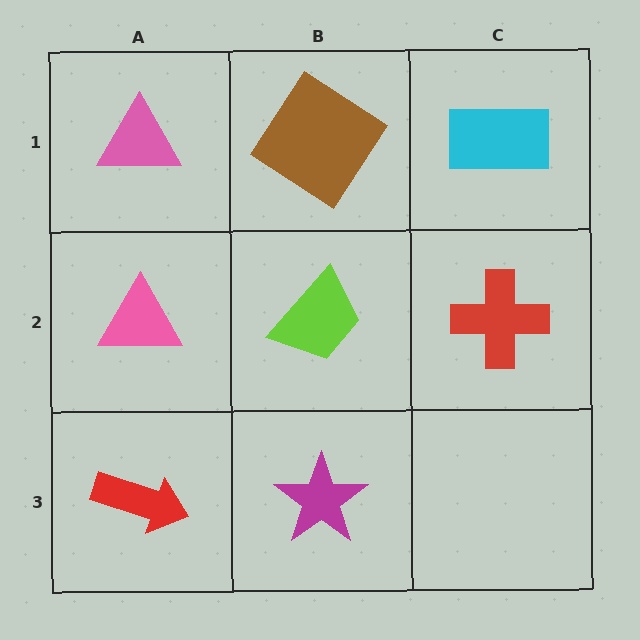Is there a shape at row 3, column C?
No, that cell is empty.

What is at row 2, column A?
A pink triangle.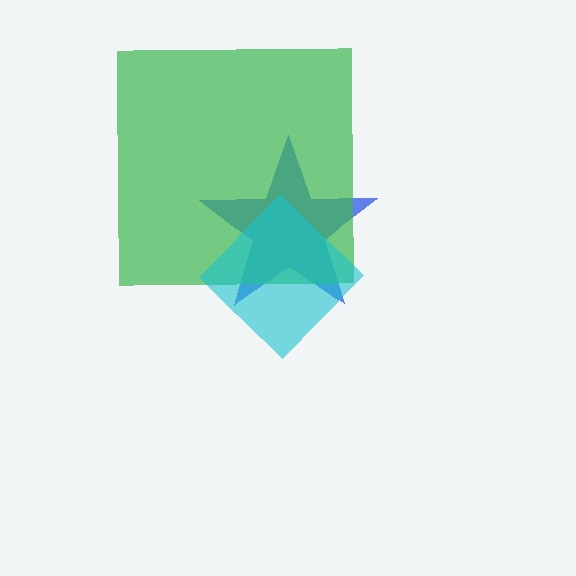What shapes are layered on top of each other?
The layered shapes are: a blue star, a green square, a cyan diamond.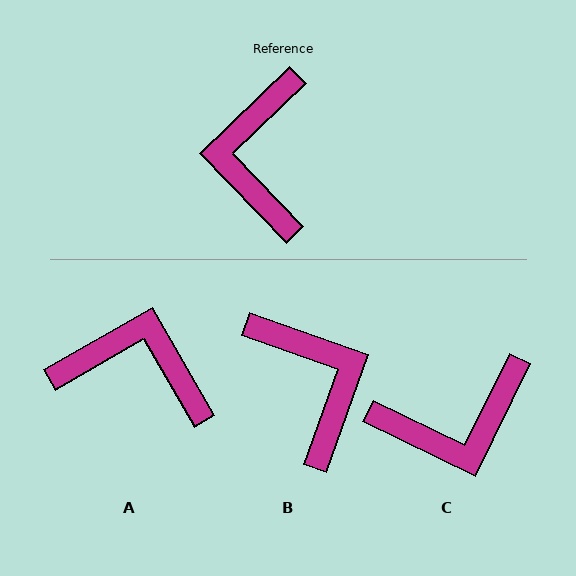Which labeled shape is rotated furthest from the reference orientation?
B, about 154 degrees away.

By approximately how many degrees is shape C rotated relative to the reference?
Approximately 110 degrees counter-clockwise.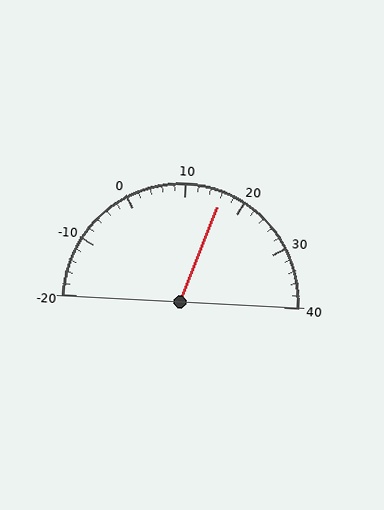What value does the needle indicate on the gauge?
The needle indicates approximately 16.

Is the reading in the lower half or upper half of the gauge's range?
The reading is in the upper half of the range (-20 to 40).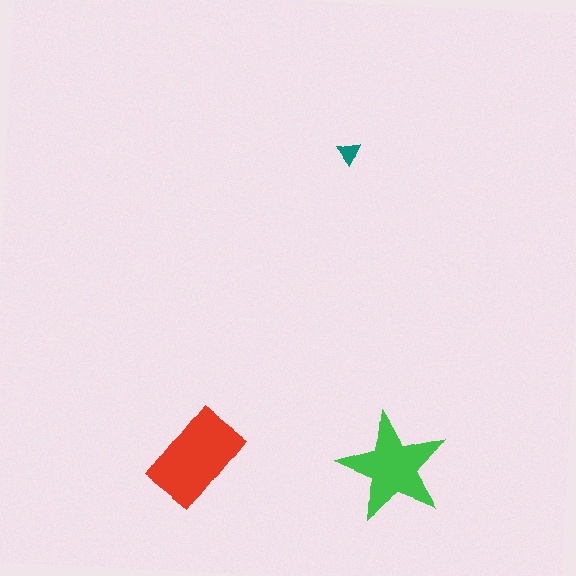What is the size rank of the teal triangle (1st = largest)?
3rd.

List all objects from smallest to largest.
The teal triangle, the green star, the red rectangle.